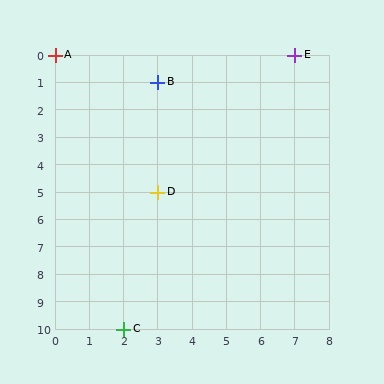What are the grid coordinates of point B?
Point B is at grid coordinates (3, 1).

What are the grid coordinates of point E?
Point E is at grid coordinates (7, 0).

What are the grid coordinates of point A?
Point A is at grid coordinates (0, 0).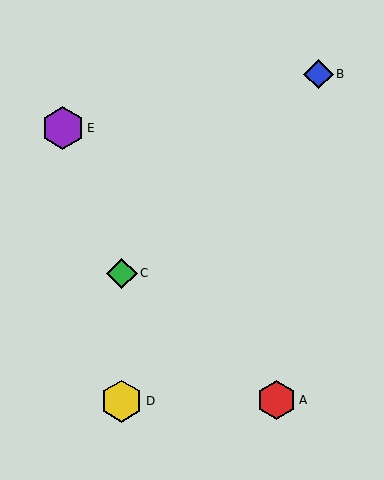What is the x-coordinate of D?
Object D is at x≈122.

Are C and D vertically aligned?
Yes, both are at x≈122.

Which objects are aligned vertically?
Objects C, D are aligned vertically.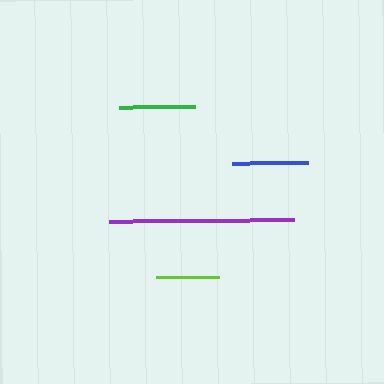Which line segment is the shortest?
The lime line is the shortest at approximately 62 pixels.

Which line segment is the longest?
The purple line is the longest at approximately 185 pixels.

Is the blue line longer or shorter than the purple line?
The purple line is longer than the blue line.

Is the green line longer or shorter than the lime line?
The green line is longer than the lime line.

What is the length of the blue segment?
The blue segment is approximately 77 pixels long.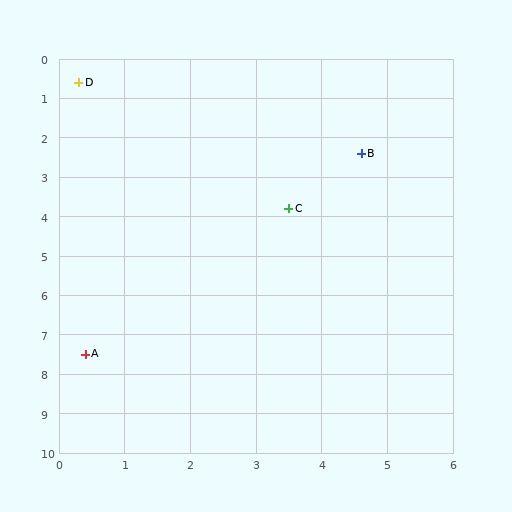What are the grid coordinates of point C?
Point C is at approximately (3.5, 3.8).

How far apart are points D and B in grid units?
Points D and B are about 4.7 grid units apart.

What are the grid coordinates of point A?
Point A is at approximately (0.4, 7.5).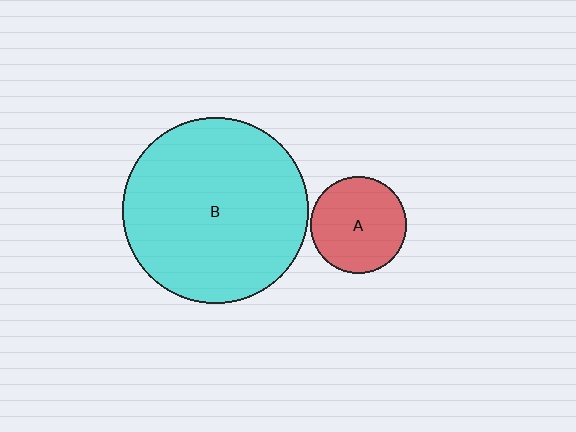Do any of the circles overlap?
No, none of the circles overlap.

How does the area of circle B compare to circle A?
Approximately 3.7 times.